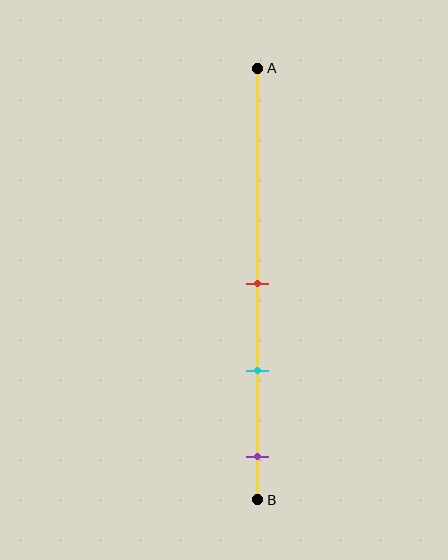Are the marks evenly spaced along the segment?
Yes, the marks are approximately evenly spaced.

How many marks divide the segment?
There are 3 marks dividing the segment.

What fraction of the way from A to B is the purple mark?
The purple mark is approximately 90% (0.9) of the way from A to B.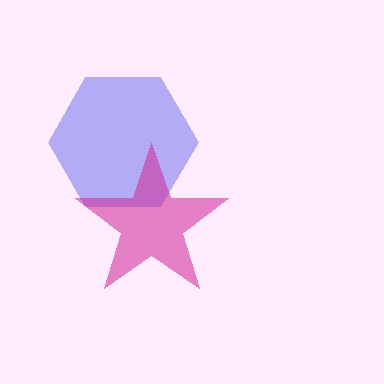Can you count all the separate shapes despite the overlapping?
Yes, there are 2 separate shapes.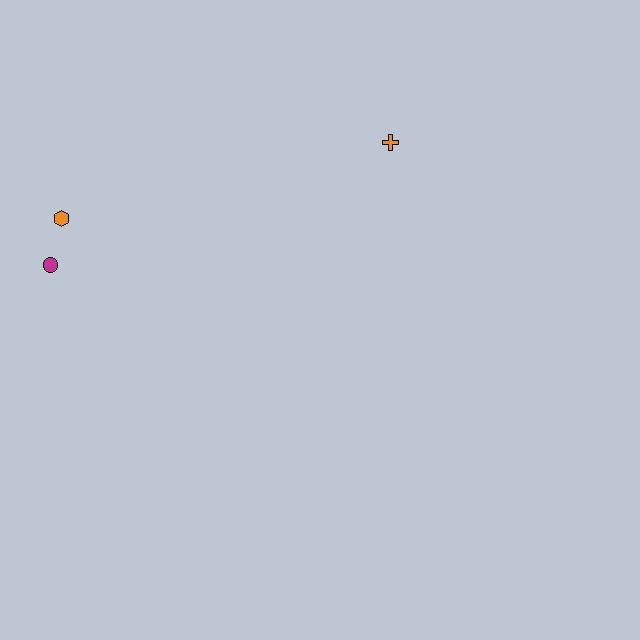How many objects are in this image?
There are 3 objects.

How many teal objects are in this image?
There are no teal objects.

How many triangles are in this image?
There are no triangles.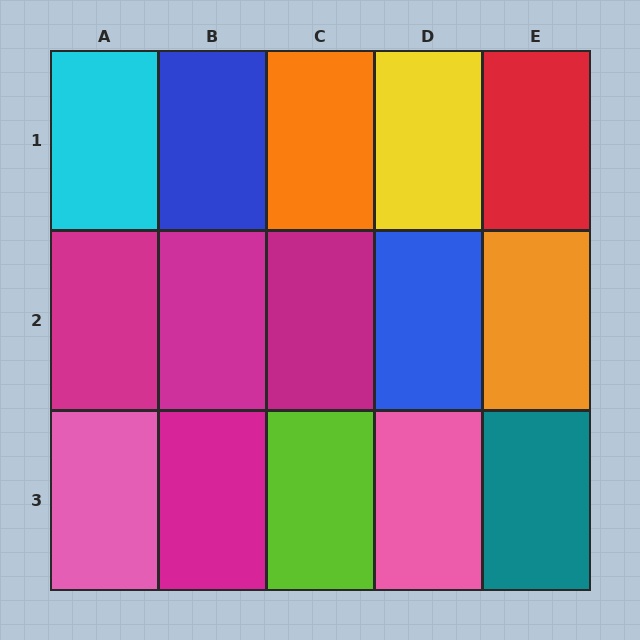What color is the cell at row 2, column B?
Magenta.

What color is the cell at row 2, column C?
Magenta.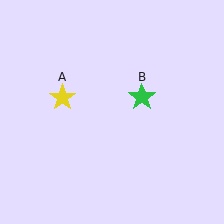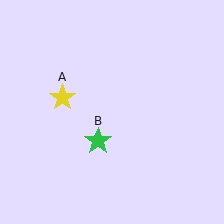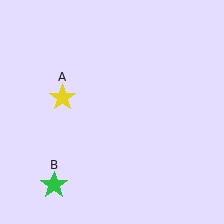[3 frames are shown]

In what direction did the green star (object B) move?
The green star (object B) moved down and to the left.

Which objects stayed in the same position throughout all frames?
Yellow star (object A) remained stationary.